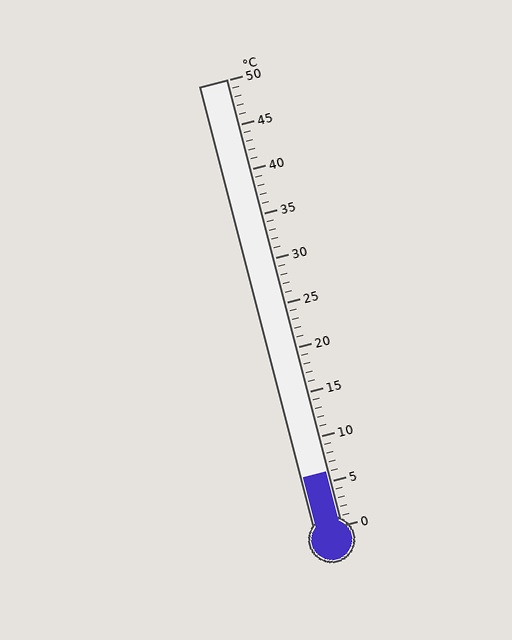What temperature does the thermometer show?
The thermometer shows approximately 6°C.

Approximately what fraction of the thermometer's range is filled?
The thermometer is filled to approximately 10% of its range.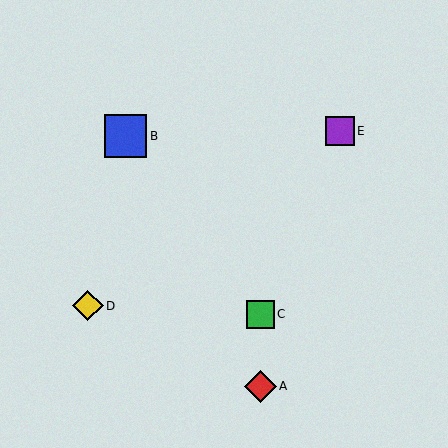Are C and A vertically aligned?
Yes, both are at x≈260.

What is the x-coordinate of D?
Object D is at x≈88.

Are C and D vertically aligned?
No, C is at x≈260 and D is at x≈88.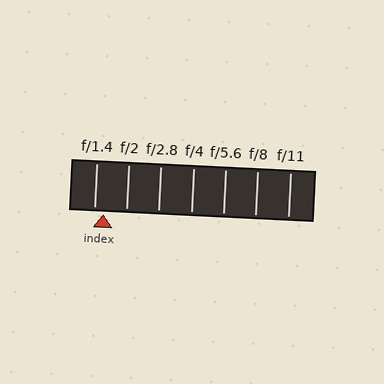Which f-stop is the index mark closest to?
The index mark is closest to f/1.4.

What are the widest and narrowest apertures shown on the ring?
The widest aperture shown is f/1.4 and the narrowest is f/11.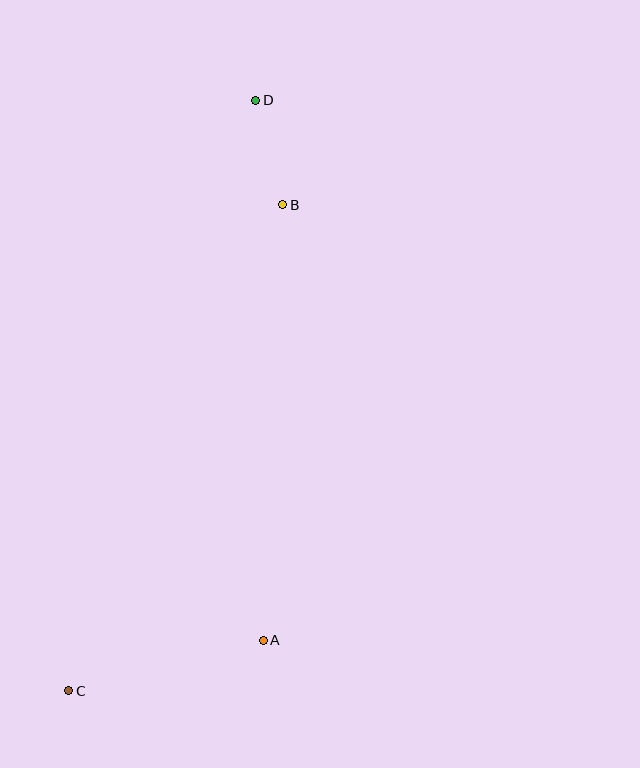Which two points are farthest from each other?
Points C and D are farthest from each other.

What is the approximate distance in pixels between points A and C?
The distance between A and C is approximately 201 pixels.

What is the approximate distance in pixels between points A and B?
The distance between A and B is approximately 436 pixels.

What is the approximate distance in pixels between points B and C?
The distance between B and C is approximately 531 pixels.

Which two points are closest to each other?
Points B and D are closest to each other.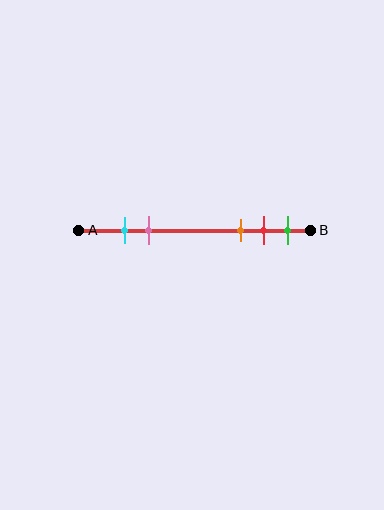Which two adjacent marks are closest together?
The cyan and pink marks are the closest adjacent pair.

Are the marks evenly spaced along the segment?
No, the marks are not evenly spaced.